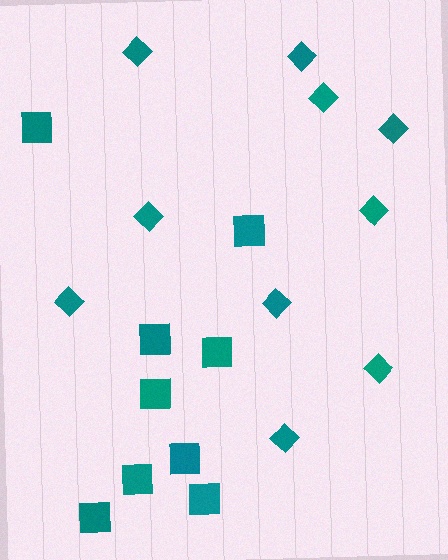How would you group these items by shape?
There are 2 groups: one group of diamonds (10) and one group of squares (9).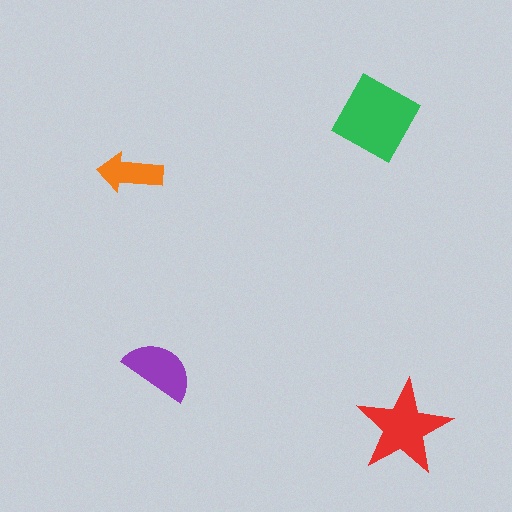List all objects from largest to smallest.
The green diamond, the red star, the purple semicircle, the orange arrow.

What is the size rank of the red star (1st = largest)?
2nd.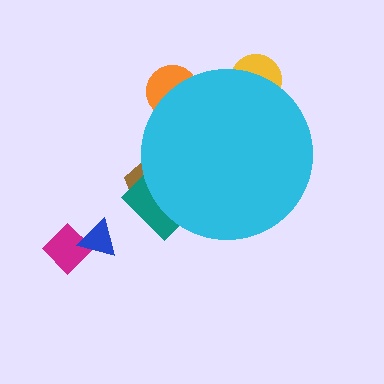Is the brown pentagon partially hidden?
Yes, the brown pentagon is partially hidden behind the cyan circle.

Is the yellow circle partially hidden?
Yes, the yellow circle is partially hidden behind the cyan circle.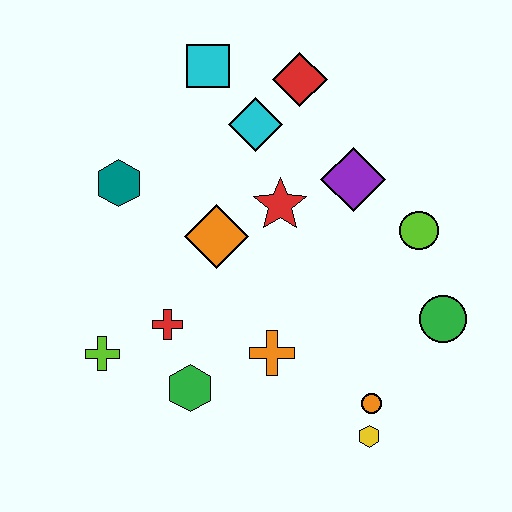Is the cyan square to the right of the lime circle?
No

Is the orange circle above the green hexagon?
No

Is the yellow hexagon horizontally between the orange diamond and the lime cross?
No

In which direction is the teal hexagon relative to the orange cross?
The teal hexagon is above the orange cross.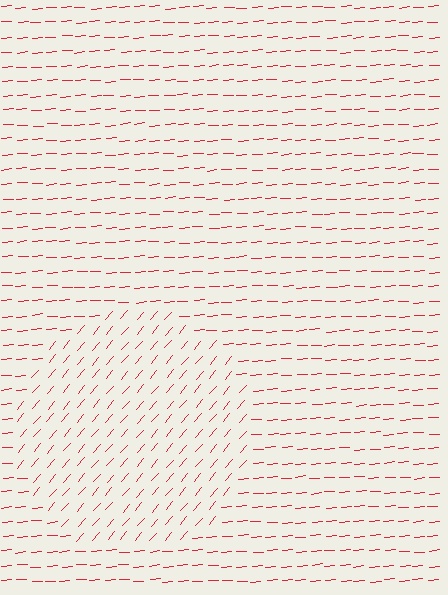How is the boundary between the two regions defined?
The boundary is defined purely by a change in line orientation (approximately 45 degrees difference). All lines are the same color and thickness.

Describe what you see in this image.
The image is filled with small red line segments. A circle region in the image has lines oriented differently from the surrounding lines, creating a visible texture boundary.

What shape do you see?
I see a circle.